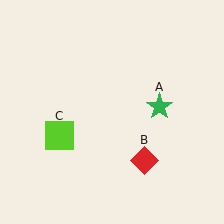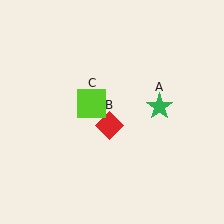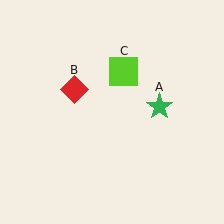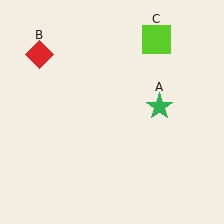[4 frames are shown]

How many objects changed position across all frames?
2 objects changed position: red diamond (object B), lime square (object C).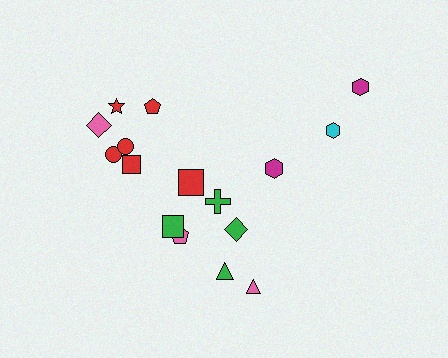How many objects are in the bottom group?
There are 6 objects.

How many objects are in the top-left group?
There are 7 objects.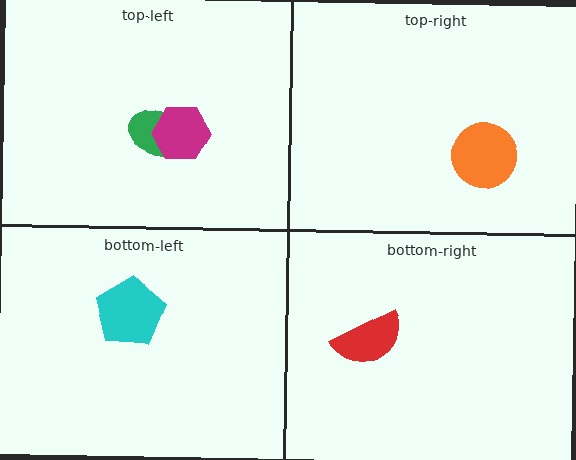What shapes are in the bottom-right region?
The red semicircle.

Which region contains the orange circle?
The top-right region.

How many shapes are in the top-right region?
1.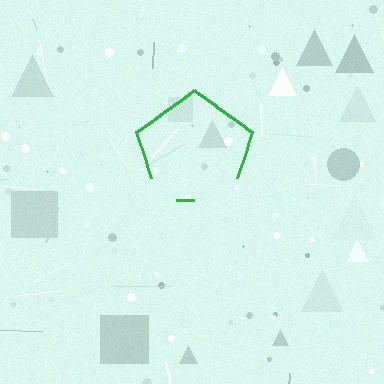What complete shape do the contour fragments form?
The contour fragments form a pentagon.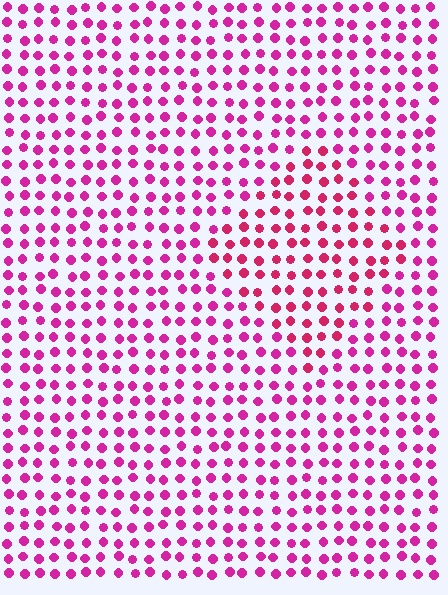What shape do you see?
I see a diamond.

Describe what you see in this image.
The image is filled with small magenta elements in a uniform arrangement. A diamond-shaped region is visible where the elements are tinted to a slightly different hue, forming a subtle color boundary.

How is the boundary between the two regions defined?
The boundary is defined purely by a slight shift in hue (about 21 degrees). Spacing, size, and orientation are identical on both sides.